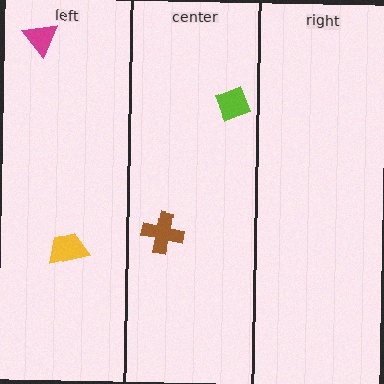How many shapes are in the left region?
2.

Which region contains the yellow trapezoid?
The left region.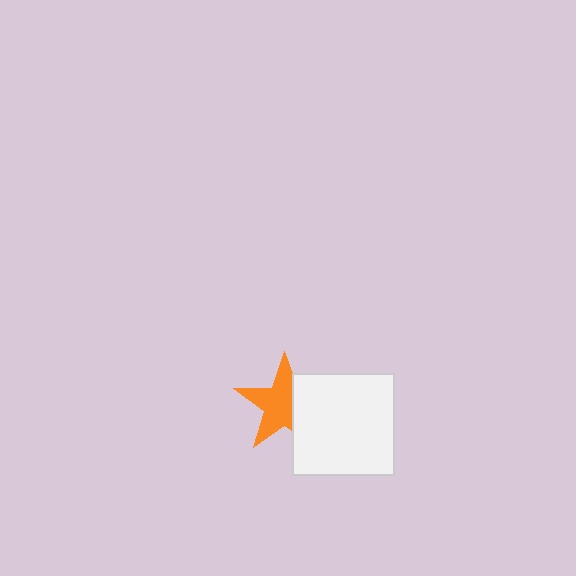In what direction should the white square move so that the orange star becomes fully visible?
The white square should move right. That is the shortest direction to clear the overlap and leave the orange star fully visible.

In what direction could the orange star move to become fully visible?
The orange star could move left. That would shift it out from behind the white square entirely.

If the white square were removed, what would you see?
You would see the complete orange star.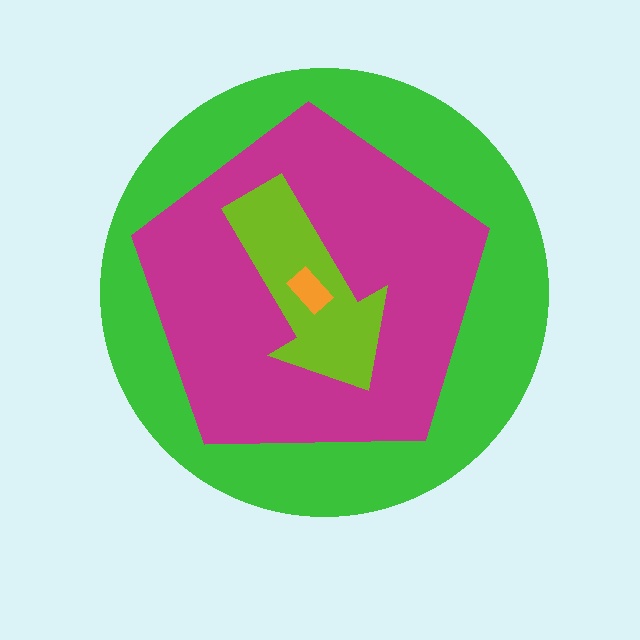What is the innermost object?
The orange rectangle.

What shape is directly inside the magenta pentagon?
The lime arrow.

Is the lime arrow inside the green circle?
Yes.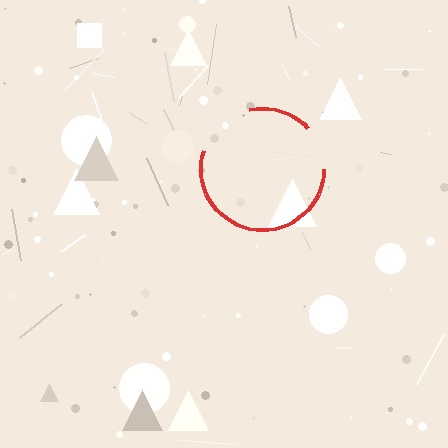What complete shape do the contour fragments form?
The contour fragments form a circle.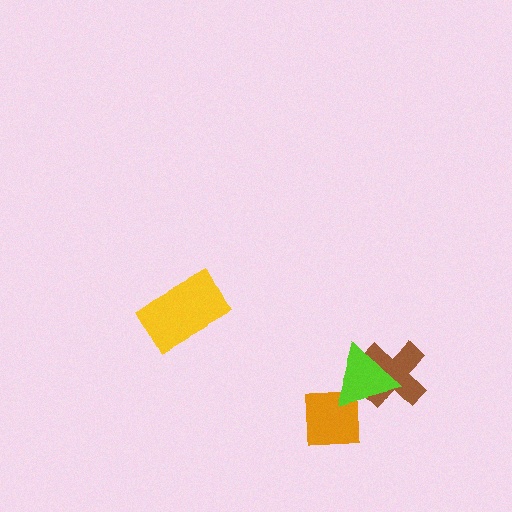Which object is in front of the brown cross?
The lime triangle is in front of the brown cross.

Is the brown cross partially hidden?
Yes, it is partially covered by another shape.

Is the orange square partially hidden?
Yes, it is partially covered by another shape.